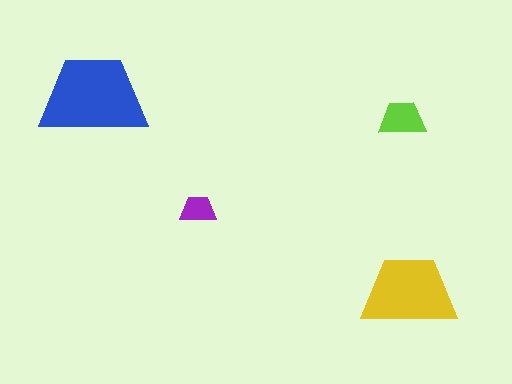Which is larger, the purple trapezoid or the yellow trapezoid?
The yellow one.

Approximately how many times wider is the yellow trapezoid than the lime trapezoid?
About 2 times wider.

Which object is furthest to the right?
The yellow trapezoid is rightmost.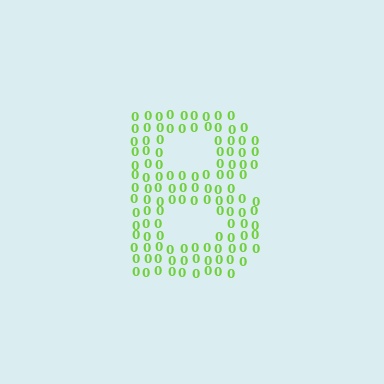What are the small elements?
The small elements are digit 0's.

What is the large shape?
The large shape is the letter B.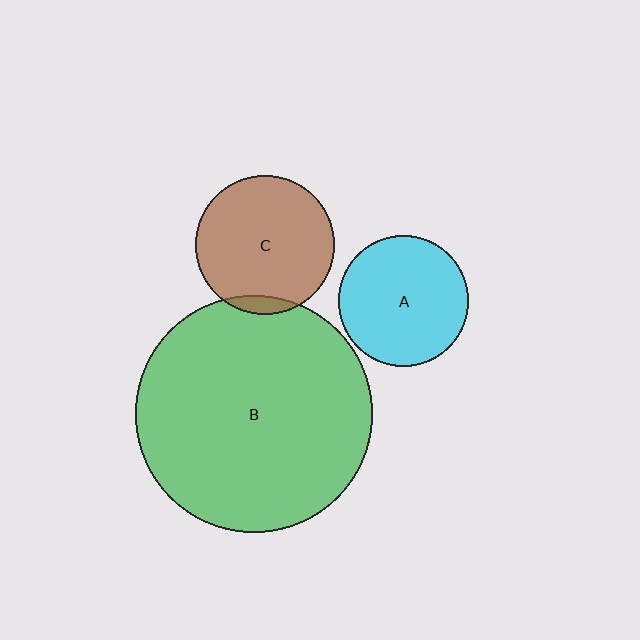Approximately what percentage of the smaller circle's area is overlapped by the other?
Approximately 5%.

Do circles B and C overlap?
Yes.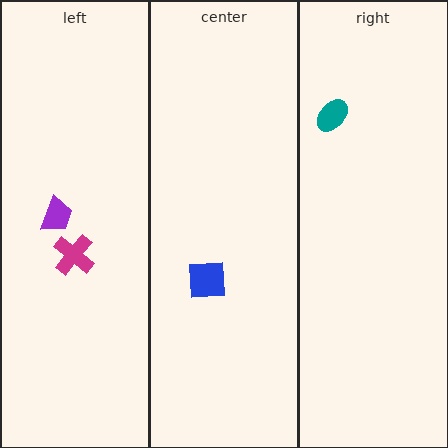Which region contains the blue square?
The center region.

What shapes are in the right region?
The teal ellipse.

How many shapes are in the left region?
2.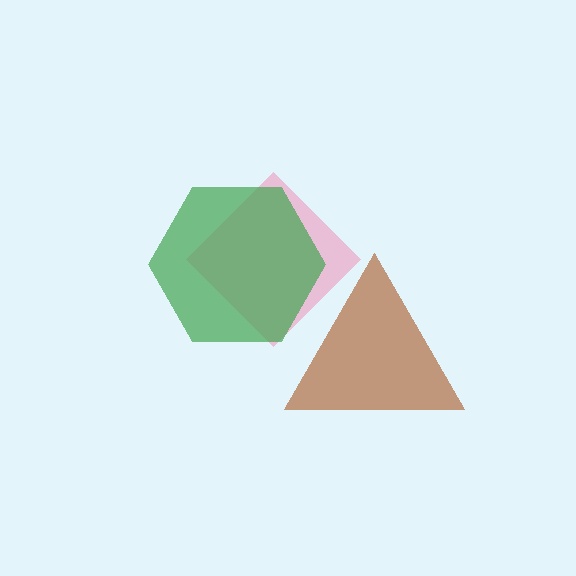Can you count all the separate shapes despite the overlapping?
Yes, there are 3 separate shapes.